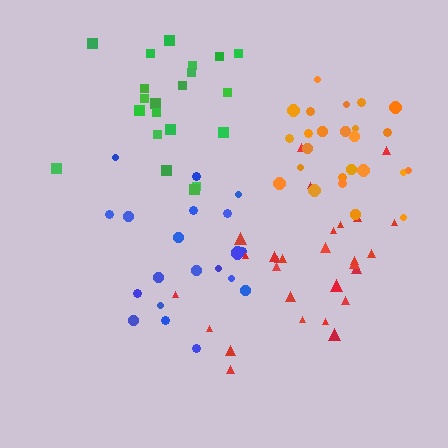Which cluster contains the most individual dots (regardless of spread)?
Red (29).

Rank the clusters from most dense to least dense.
orange, green, red, blue.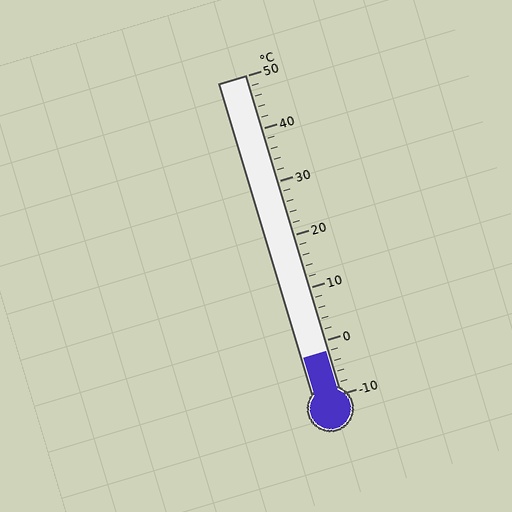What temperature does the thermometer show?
The thermometer shows approximately -2°C.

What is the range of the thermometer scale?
The thermometer scale ranges from -10°C to 50°C.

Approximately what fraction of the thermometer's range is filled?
The thermometer is filled to approximately 15% of its range.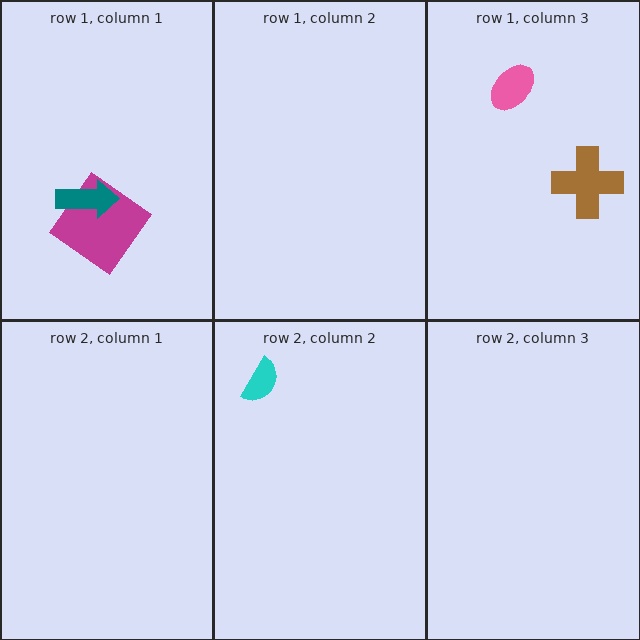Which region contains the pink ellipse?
The row 1, column 3 region.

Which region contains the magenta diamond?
The row 1, column 1 region.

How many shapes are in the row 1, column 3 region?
2.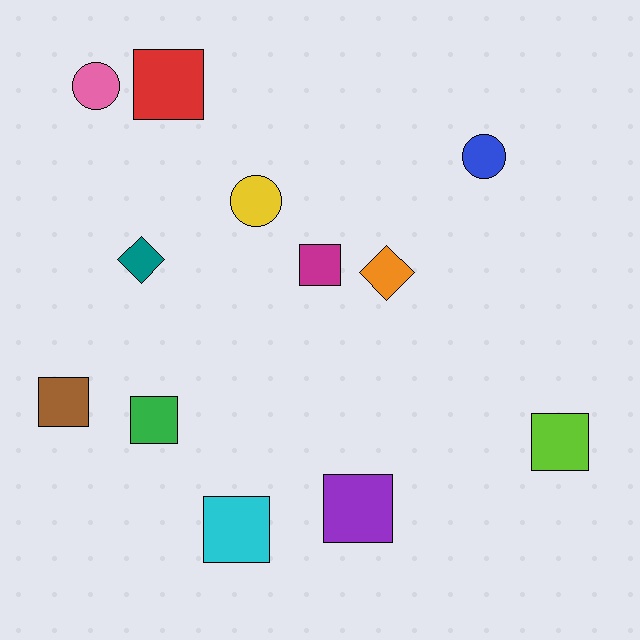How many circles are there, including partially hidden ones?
There are 3 circles.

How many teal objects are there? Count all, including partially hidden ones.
There is 1 teal object.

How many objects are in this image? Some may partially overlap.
There are 12 objects.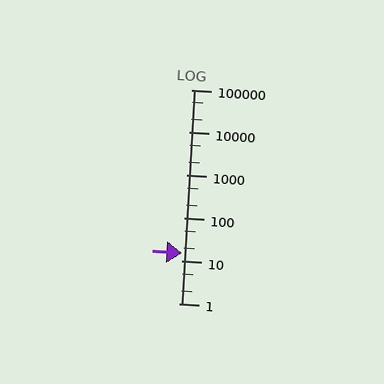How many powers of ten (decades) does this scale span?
The scale spans 5 decades, from 1 to 100000.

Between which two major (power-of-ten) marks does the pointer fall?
The pointer is between 10 and 100.